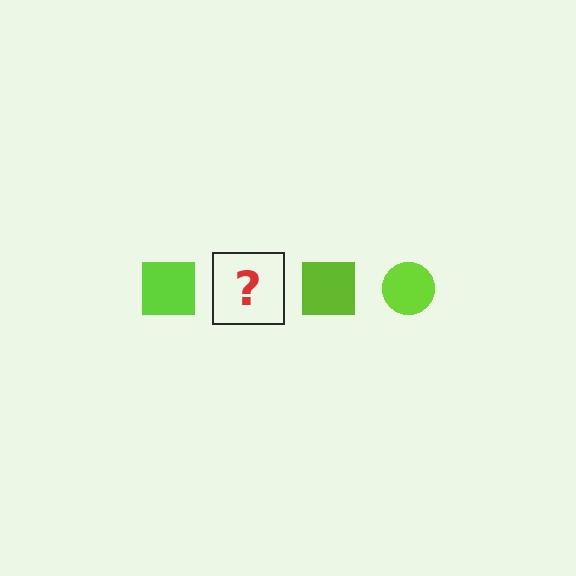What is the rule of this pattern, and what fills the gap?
The rule is that the pattern cycles through square, circle shapes in lime. The gap should be filled with a lime circle.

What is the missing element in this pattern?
The missing element is a lime circle.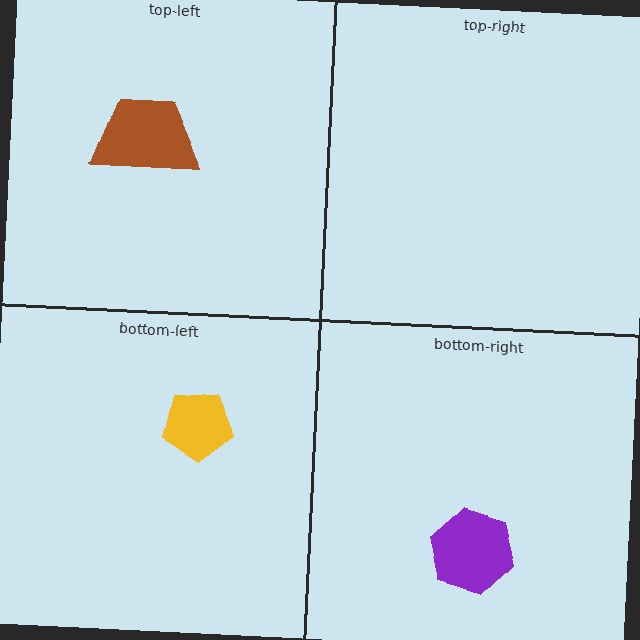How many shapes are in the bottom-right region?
1.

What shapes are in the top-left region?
The brown trapezoid.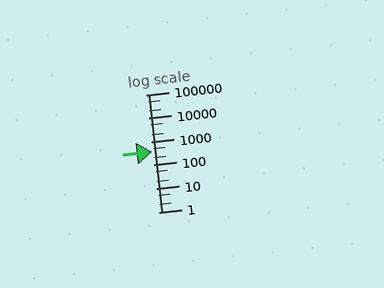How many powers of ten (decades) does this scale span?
The scale spans 5 decades, from 1 to 100000.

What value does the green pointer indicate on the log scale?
The pointer indicates approximately 360.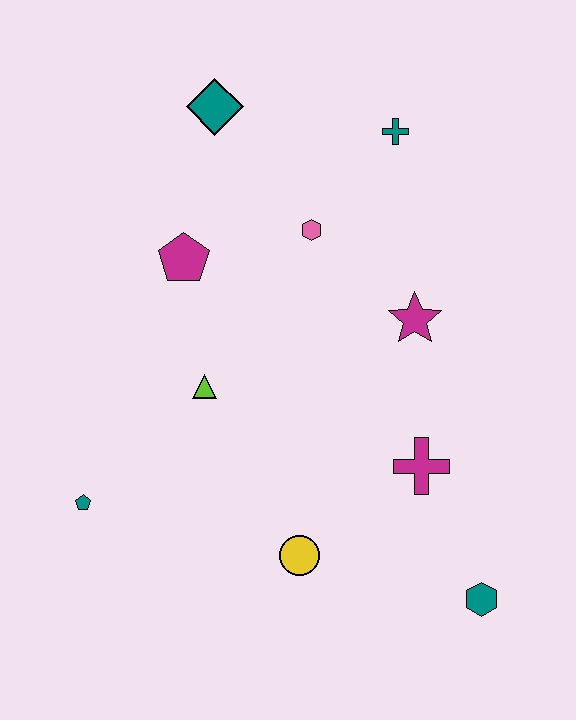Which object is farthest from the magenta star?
The teal pentagon is farthest from the magenta star.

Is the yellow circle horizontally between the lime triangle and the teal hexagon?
Yes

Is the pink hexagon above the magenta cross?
Yes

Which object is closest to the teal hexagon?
The magenta cross is closest to the teal hexagon.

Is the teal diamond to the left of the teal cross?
Yes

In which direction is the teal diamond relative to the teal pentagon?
The teal diamond is above the teal pentagon.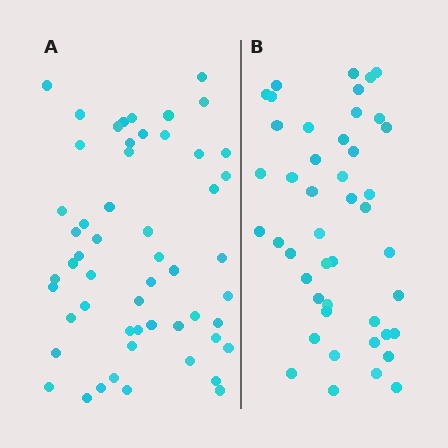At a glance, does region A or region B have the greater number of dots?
Region A (the left region) has more dots.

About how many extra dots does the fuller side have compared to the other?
Region A has roughly 8 or so more dots than region B.